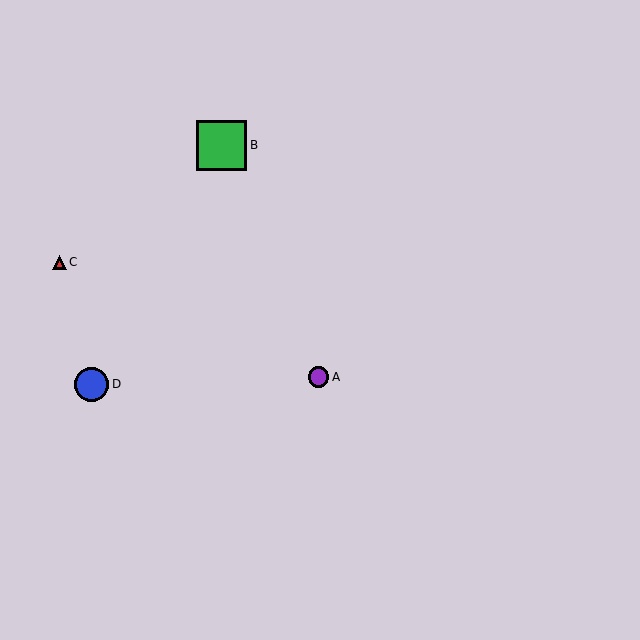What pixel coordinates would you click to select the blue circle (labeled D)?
Click at (92, 384) to select the blue circle D.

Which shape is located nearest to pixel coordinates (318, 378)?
The purple circle (labeled A) at (319, 377) is nearest to that location.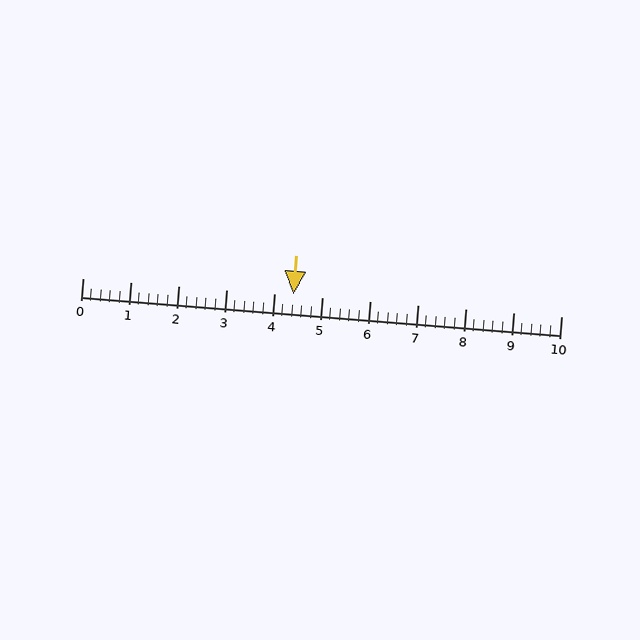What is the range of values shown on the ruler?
The ruler shows values from 0 to 10.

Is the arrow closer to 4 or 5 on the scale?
The arrow is closer to 4.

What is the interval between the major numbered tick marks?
The major tick marks are spaced 1 units apart.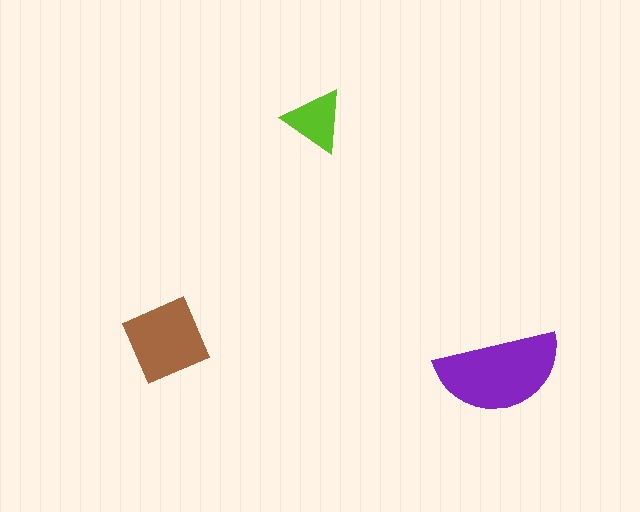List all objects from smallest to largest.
The lime triangle, the brown diamond, the purple semicircle.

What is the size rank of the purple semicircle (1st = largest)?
1st.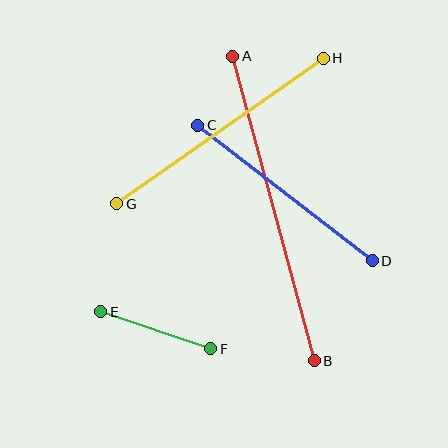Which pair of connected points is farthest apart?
Points A and B are farthest apart.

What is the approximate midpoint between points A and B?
The midpoint is at approximately (274, 209) pixels.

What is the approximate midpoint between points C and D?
The midpoint is at approximately (285, 193) pixels.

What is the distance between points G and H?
The distance is approximately 253 pixels.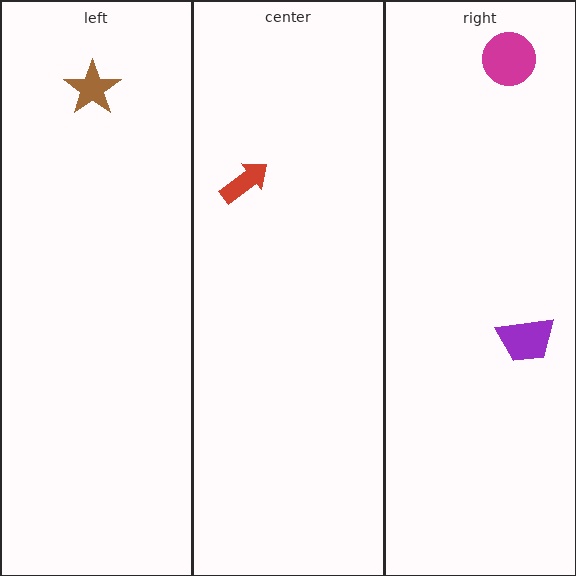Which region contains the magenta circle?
The right region.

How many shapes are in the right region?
2.